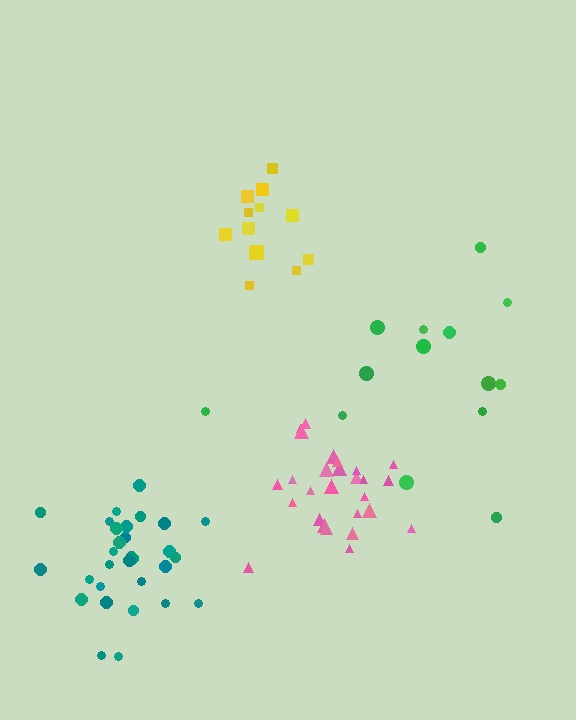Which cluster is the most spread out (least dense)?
Green.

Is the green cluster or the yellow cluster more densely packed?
Yellow.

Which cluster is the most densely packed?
Pink.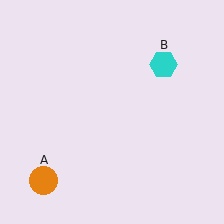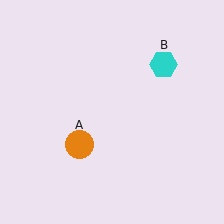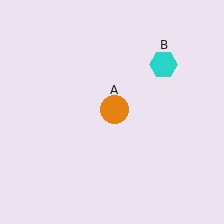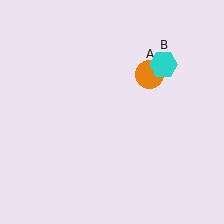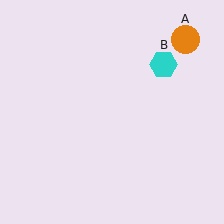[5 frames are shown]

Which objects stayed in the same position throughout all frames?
Cyan hexagon (object B) remained stationary.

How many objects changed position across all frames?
1 object changed position: orange circle (object A).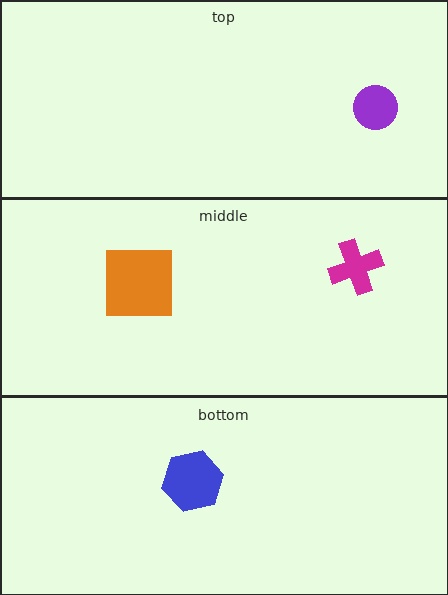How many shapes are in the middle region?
2.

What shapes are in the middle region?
The orange square, the magenta cross.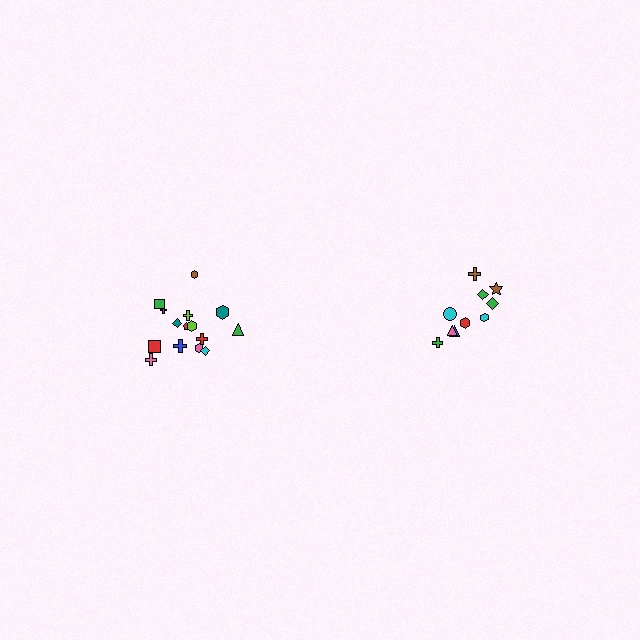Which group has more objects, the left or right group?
The left group.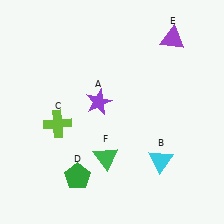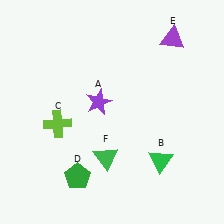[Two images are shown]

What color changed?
The triangle (B) changed from cyan in Image 1 to green in Image 2.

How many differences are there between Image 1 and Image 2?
There is 1 difference between the two images.